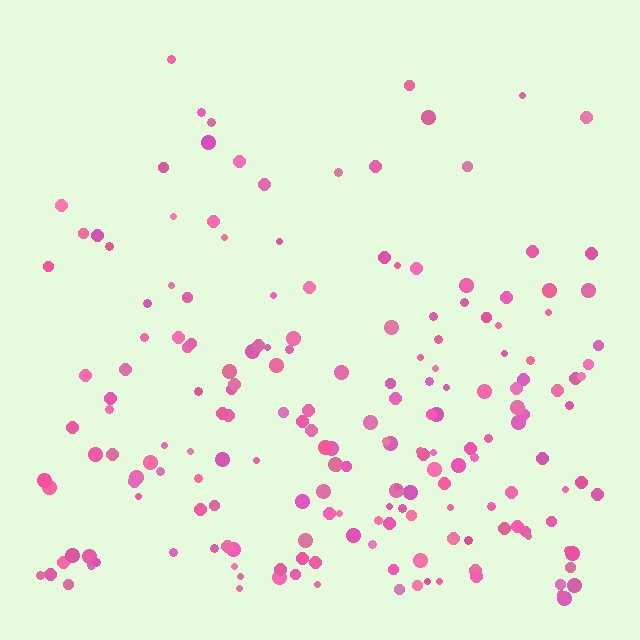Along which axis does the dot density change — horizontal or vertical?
Vertical.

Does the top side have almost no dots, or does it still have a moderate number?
Still a moderate number, just noticeably fewer than the bottom.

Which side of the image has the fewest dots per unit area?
The top.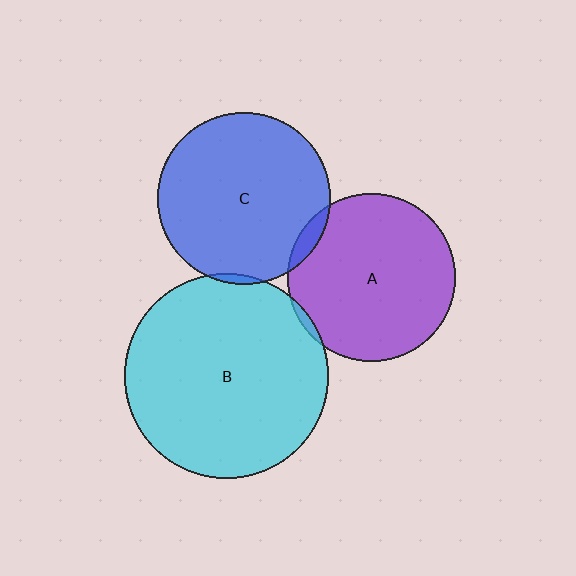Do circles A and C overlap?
Yes.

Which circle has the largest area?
Circle B (cyan).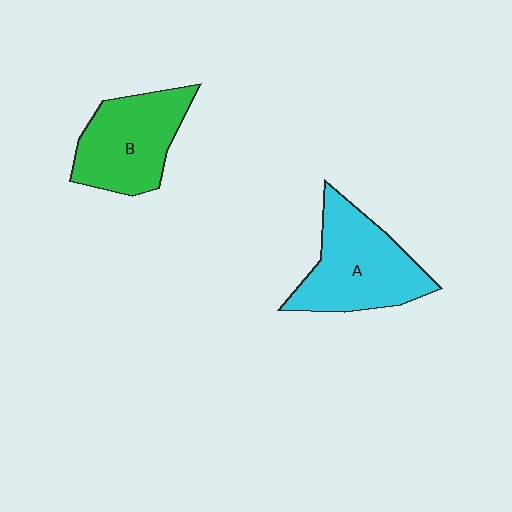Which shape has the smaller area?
Shape B (green).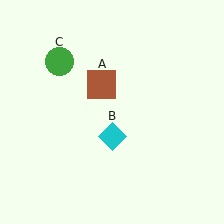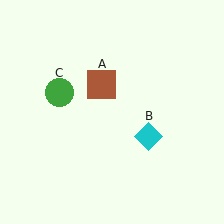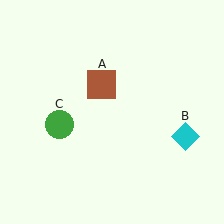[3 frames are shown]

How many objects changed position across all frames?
2 objects changed position: cyan diamond (object B), green circle (object C).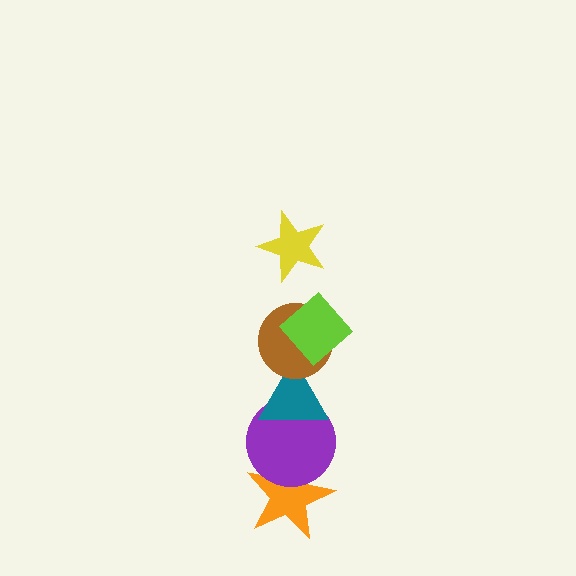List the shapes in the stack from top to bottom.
From top to bottom: the yellow star, the lime diamond, the brown circle, the teal triangle, the purple circle, the orange star.